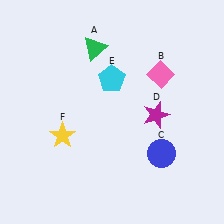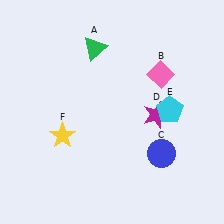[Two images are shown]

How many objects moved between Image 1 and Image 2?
1 object moved between the two images.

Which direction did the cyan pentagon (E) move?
The cyan pentagon (E) moved right.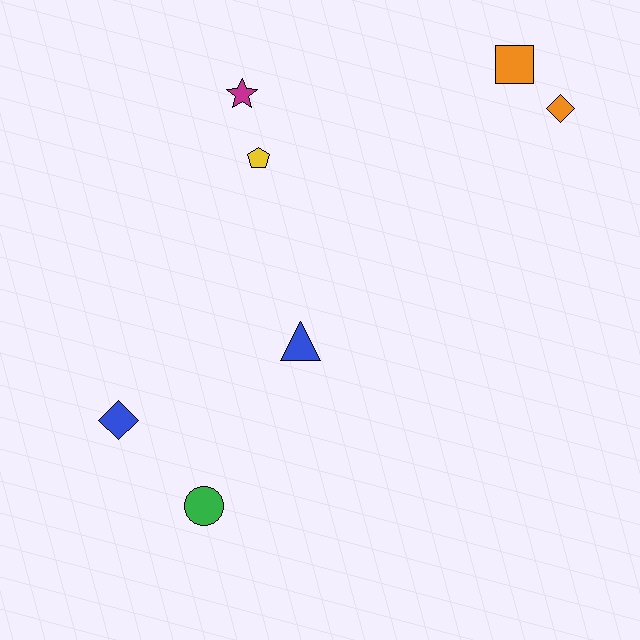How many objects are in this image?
There are 7 objects.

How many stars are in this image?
There is 1 star.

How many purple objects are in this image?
There are no purple objects.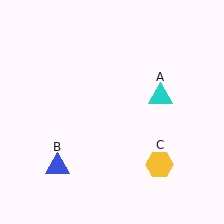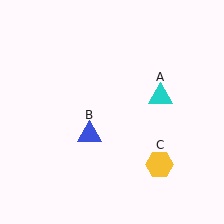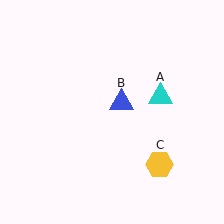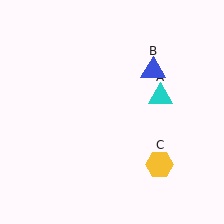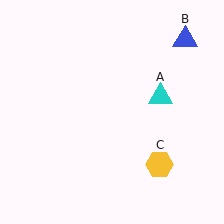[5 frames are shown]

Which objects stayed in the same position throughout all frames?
Cyan triangle (object A) and yellow hexagon (object C) remained stationary.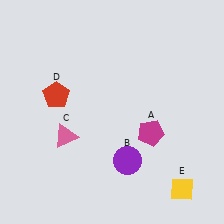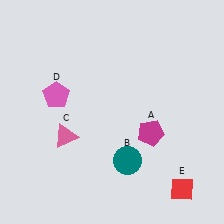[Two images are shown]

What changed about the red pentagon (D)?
In Image 1, D is red. In Image 2, it changed to pink.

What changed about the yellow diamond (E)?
In Image 1, E is yellow. In Image 2, it changed to red.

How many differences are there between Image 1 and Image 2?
There are 3 differences between the two images.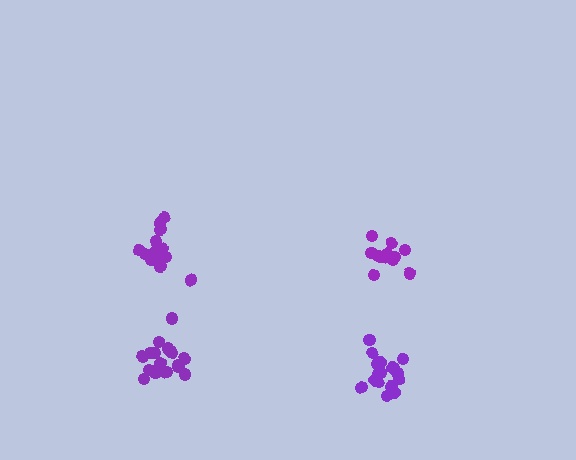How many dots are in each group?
Group 1: 18 dots, Group 2: 15 dots, Group 3: 18 dots, Group 4: 12 dots (63 total).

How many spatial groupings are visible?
There are 4 spatial groupings.